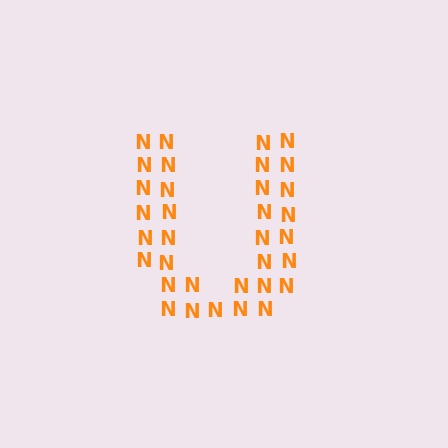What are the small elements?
The small elements are letter N's.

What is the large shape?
The large shape is the letter U.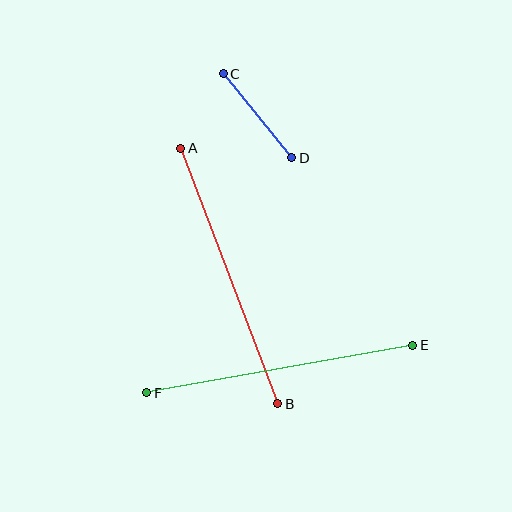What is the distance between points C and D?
The distance is approximately 109 pixels.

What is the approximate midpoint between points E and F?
The midpoint is at approximately (280, 369) pixels.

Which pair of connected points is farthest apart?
Points A and B are farthest apart.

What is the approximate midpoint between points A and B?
The midpoint is at approximately (229, 276) pixels.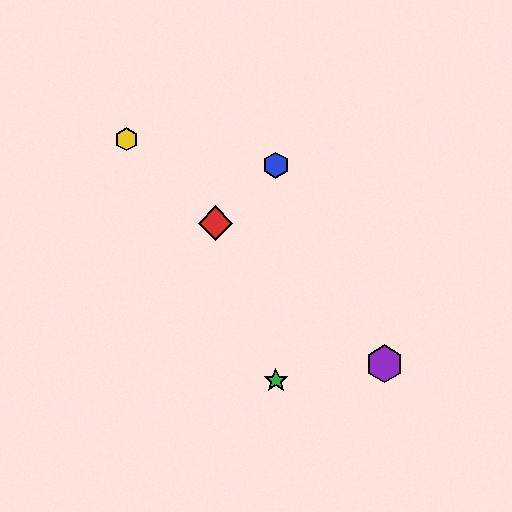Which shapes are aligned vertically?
The blue hexagon, the green star are aligned vertically.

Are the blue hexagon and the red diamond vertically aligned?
No, the blue hexagon is at x≈276 and the red diamond is at x≈216.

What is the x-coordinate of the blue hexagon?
The blue hexagon is at x≈276.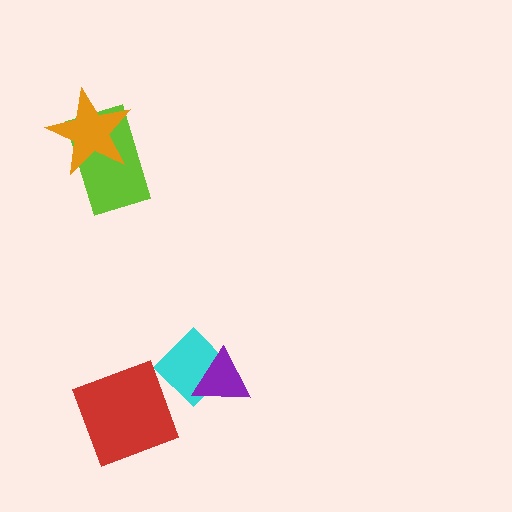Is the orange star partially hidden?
No, no other shape covers it.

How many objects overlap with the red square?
0 objects overlap with the red square.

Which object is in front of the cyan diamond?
The purple triangle is in front of the cyan diamond.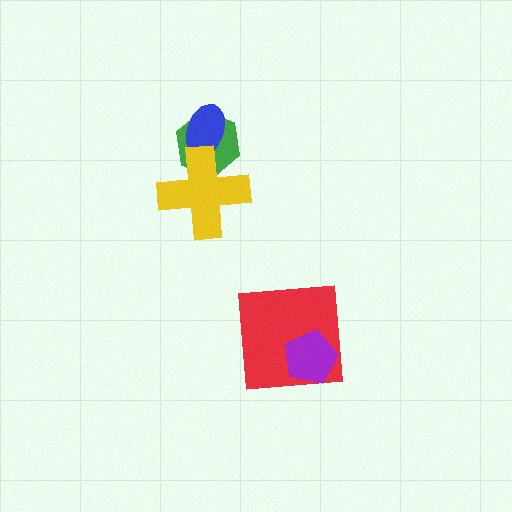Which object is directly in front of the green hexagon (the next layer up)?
The blue ellipse is directly in front of the green hexagon.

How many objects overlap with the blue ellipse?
2 objects overlap with the blue ellipse.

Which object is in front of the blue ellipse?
The yellow cross is in front of the blue ellipse.